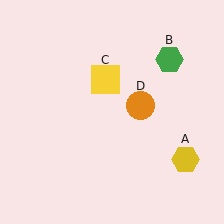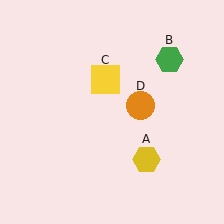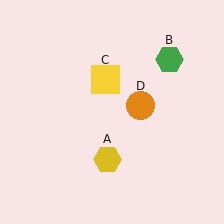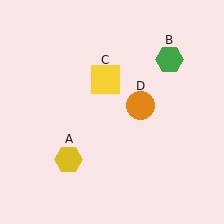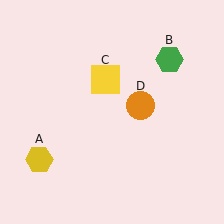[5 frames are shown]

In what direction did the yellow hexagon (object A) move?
The yellow hexagon (object A) moved left.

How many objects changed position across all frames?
1 object changed position: yellow hexagon (object A).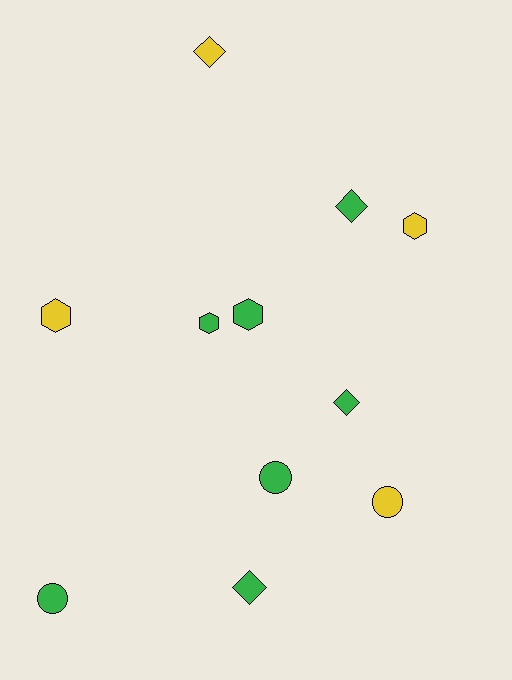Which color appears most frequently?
Green, with 7 objects.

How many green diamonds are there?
There are 3 green diamonds.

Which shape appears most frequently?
Diamond, with 4 objects.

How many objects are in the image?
There are 11 objects.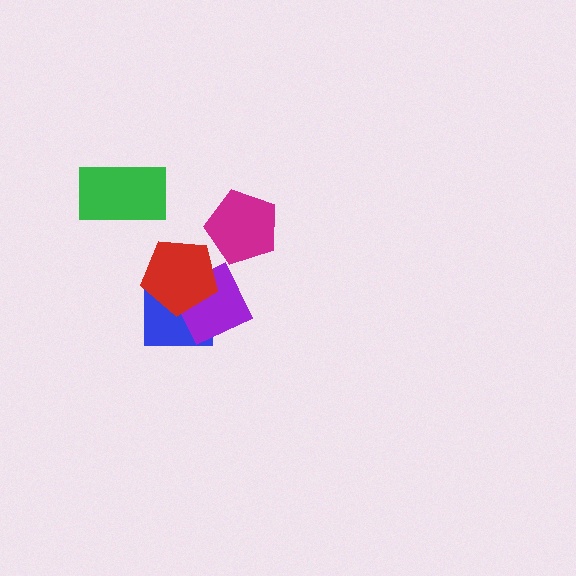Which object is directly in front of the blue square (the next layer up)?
The purple square is directly in front of the blue square.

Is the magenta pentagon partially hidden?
No, no other shape covers it.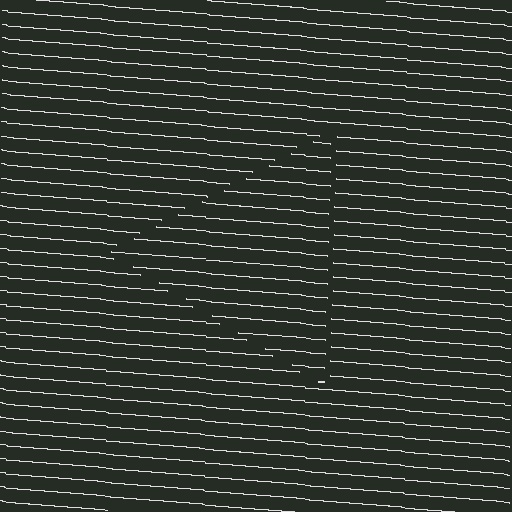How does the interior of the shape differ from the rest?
The interior of the shape contains the same grating, shifted by half a period — the contour is defined by the phase discontinuity where line-ends from the inner and outer gratings abut.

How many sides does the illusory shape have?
3 sides — the line-ends trace a triangle.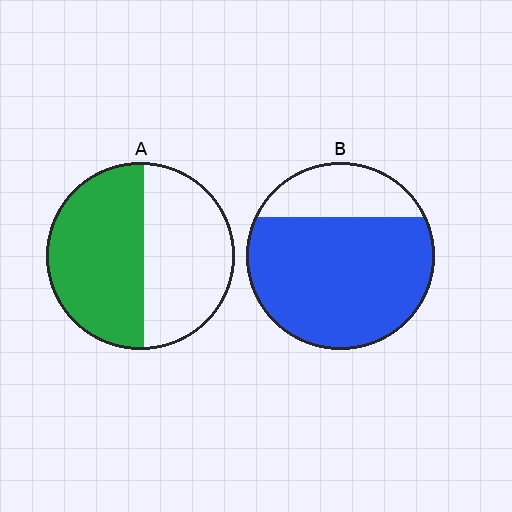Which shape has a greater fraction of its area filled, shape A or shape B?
Shape B.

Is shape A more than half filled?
Roughly half.